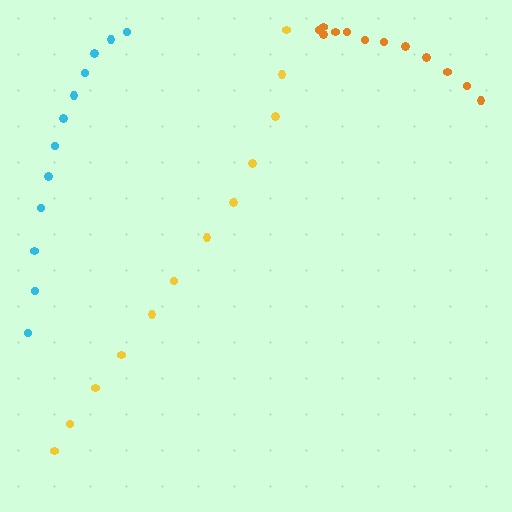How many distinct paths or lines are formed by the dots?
There are 3 distinct paths.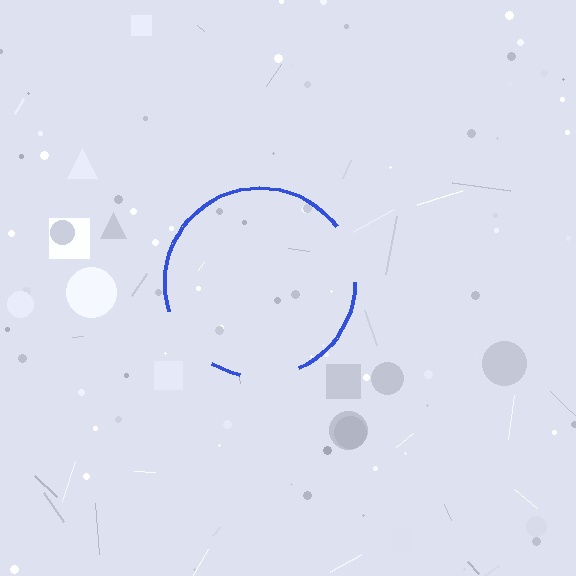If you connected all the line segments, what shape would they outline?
They would outline a circle.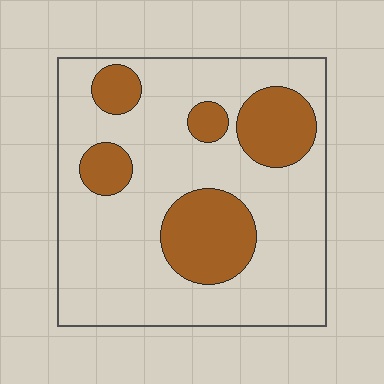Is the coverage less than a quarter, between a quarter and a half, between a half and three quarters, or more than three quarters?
Between a quarter and a half.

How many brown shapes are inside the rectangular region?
5.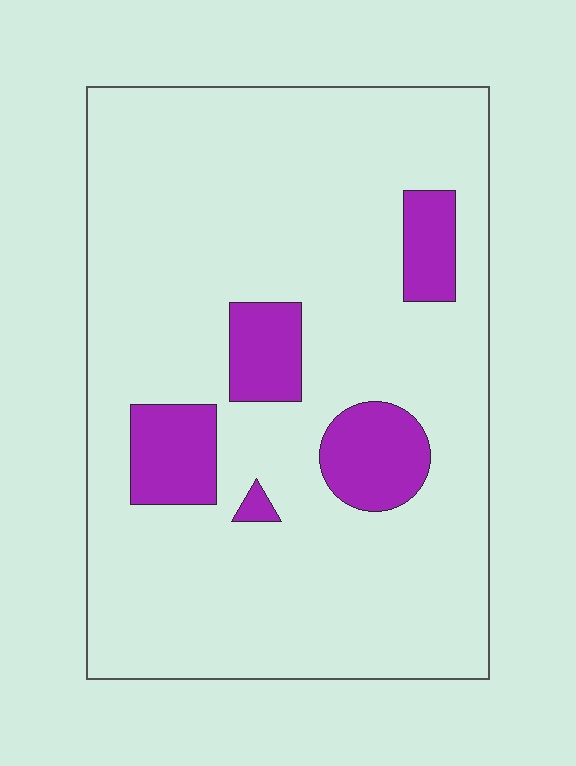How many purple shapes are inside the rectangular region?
5.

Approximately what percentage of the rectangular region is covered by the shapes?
Approximately 15%.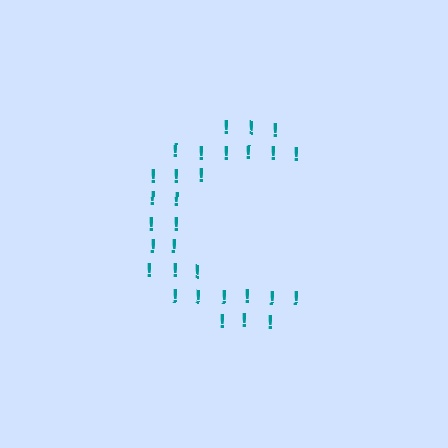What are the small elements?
The small elements are exclamation marks.